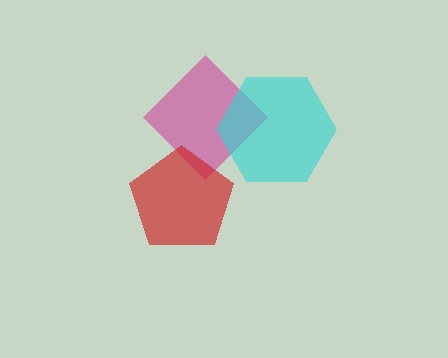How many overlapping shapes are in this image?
There are 3 overlapping shapes in the image.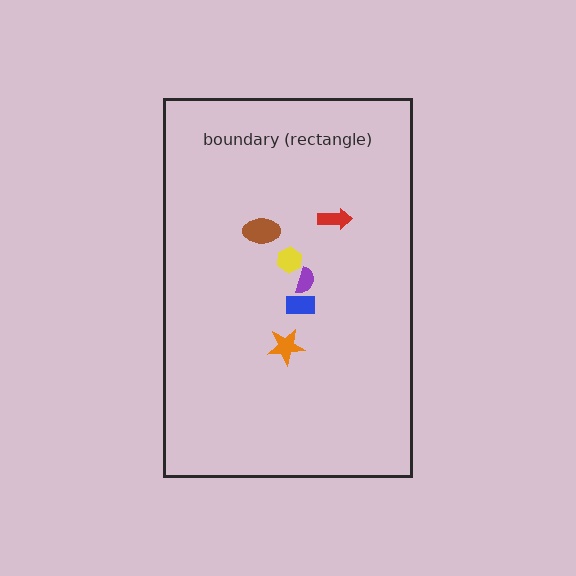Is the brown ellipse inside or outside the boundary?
Inside.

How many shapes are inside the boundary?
6 inside, 0 outside.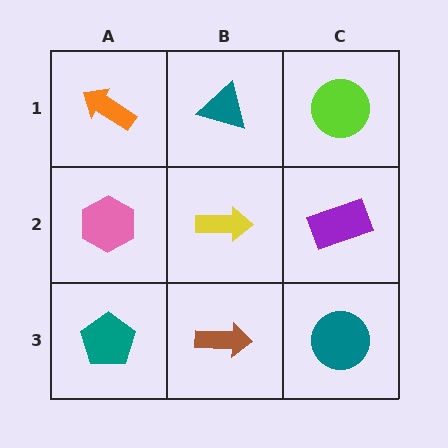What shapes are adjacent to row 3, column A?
A pink hexagon (row 2, column A), a brown arrow (row 3, column B).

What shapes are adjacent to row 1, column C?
A purple rectangle (row 2, column C), a teal triangle (row 1, column B).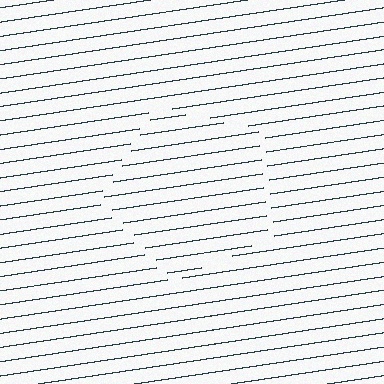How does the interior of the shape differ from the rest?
The interior of the shape contains the same grating, shifted by half a period — the contour is defined by the phase discontinuity where line-ends from the inner and outer gratings abut.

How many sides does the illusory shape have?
5 sides — the line-ends trace a pentagon.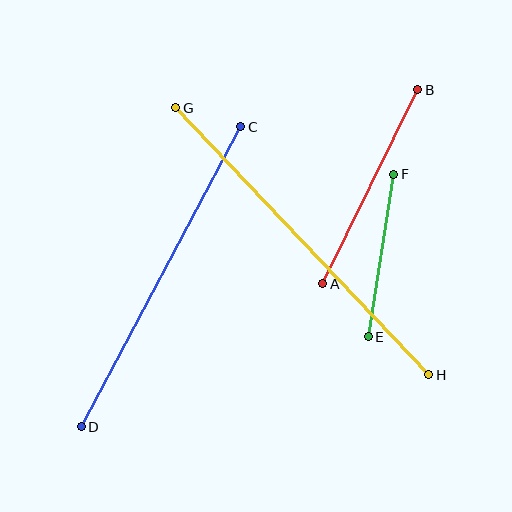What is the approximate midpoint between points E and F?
The midpoint is at approximately (381, 256) pixels.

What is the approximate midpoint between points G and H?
The midpoint is at approximately (302, 241) pixels.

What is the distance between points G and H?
The distance is approximately 368 pixels.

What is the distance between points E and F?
The distance is approximately 164 pixels.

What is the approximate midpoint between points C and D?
The midpoint is at approximately (161, 277) pixels.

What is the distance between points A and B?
The distance is approximately 216 pixels.